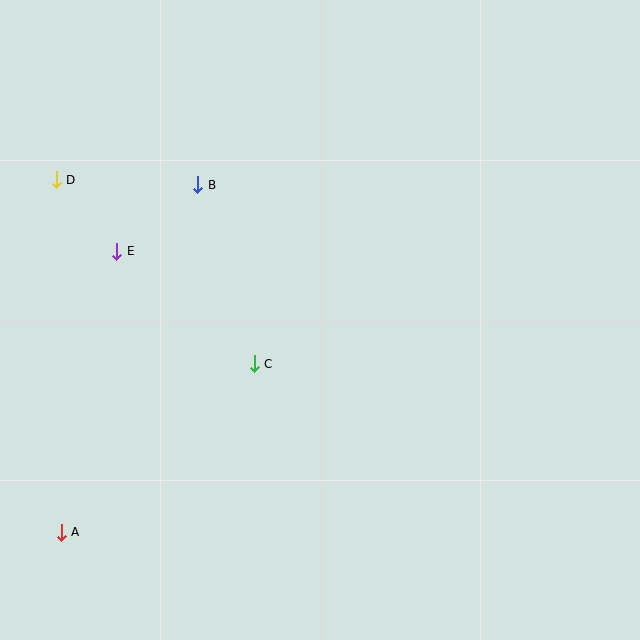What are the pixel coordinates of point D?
Point D is at (56, 180).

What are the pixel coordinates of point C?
Point C is at (254, 364).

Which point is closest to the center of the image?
Point C at (254, 364) is closest to the center.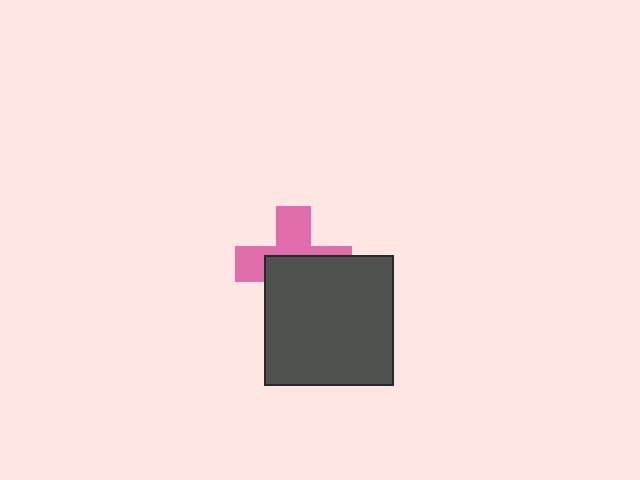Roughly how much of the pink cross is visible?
About half of it is visible (roughly 47%).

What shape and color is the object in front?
The object in front is a dark gray square.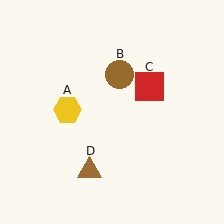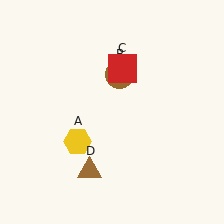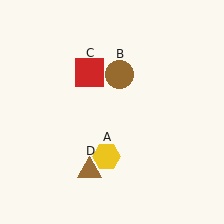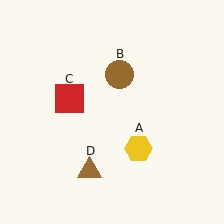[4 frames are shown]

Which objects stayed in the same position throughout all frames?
Brown circle (object B) and brown triangle (object D) remained stationary.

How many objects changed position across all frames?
2 objects changed position: yellow hexagon (object A), red square (object C).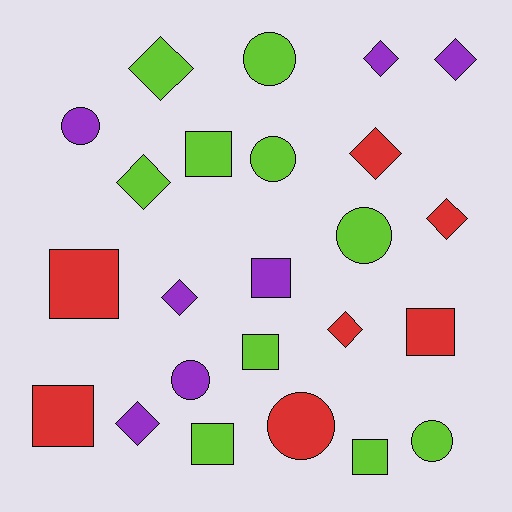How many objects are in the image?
There are 24 objects.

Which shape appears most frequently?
Diamond, with 9 objects.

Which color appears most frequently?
Lime, with 10 objects.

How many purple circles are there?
There are 2 purple circles.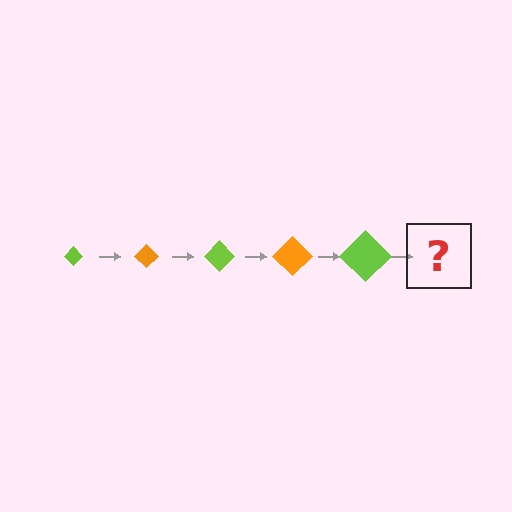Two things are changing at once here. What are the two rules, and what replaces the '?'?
The two rules are that the diamond grows larger each step and the color cycles through lime and orange. The '?' should be an orange diamond, larger than the previous one.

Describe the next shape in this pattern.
It should be an orange diamond, larger than the previous one.